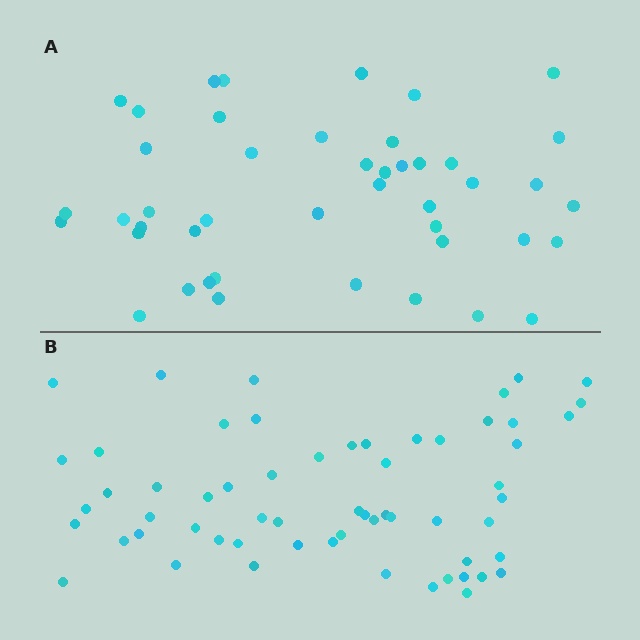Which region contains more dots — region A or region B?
Region B (the bottom region) has more dots.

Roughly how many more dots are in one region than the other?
Region B has approximately 15 more dots than region A.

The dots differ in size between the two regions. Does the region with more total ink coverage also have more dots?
No. Region A has more total ink coverage because its dots are larger, but region B actually contains more individual dots. Total area can be misleading — the number of items is what matters here.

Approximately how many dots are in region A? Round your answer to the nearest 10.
About 40 dots. (The exact count is 45, which rounds to 40.)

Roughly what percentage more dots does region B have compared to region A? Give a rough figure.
About 35% more.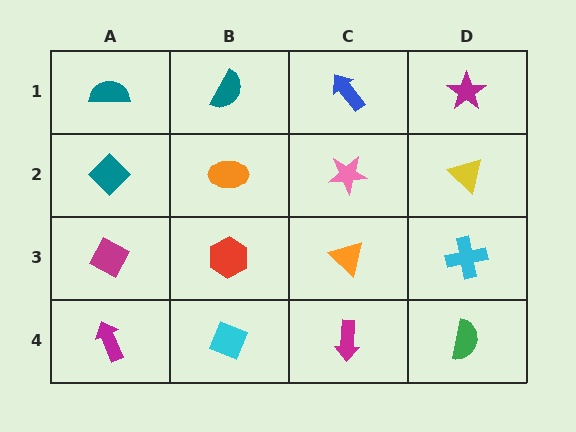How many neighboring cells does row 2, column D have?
3.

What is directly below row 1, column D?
A yellow triangle.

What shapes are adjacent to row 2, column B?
A teal semicircle (row 1, column B), a red hexagon (row 3, column B), a teal diamond (row 2, column A), a pink star (row 2, column C).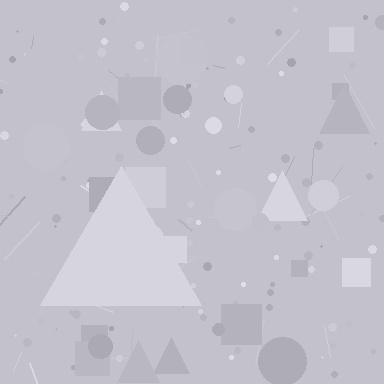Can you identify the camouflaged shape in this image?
The camouflaged shape is a triangle.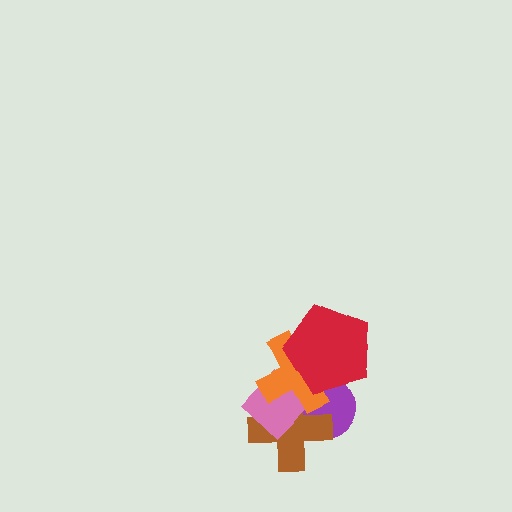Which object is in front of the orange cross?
The red pentagon is in front of the orange cross.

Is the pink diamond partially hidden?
Yes, it is partially covered by another shape.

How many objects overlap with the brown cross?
3 objects overlap with the brown cross.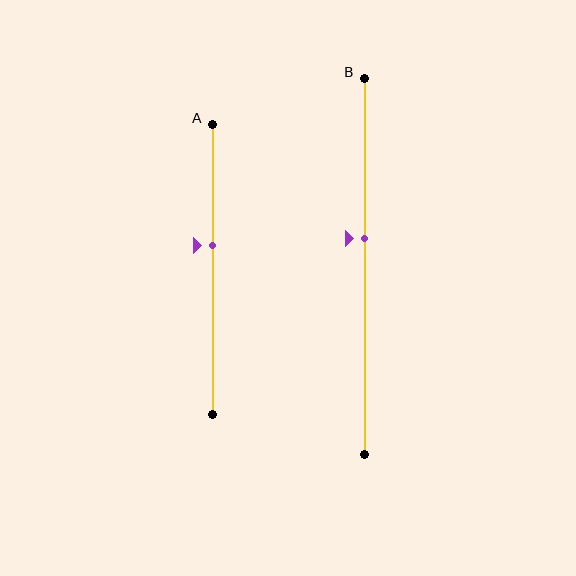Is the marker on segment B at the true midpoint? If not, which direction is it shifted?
No, the marker on segment B is shifted upward by about 7% of the segment length.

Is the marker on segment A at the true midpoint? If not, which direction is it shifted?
No, the marker on segment A is shifted upward by about 8% of the segment length.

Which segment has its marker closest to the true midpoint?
Segment B has its marker closest to the true midpoint.